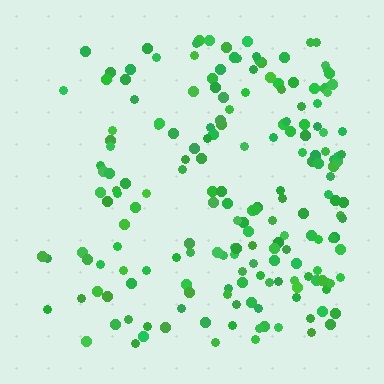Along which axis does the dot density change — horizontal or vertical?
Horizontal.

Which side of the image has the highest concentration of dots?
The right.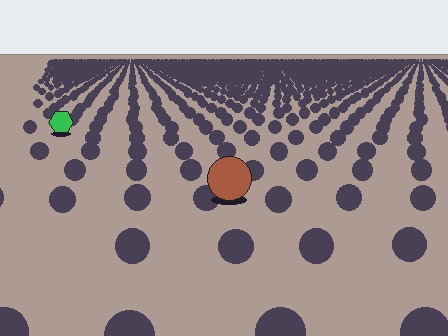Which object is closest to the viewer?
The brown circle is closest. The texture marks near it are larger and more spread out.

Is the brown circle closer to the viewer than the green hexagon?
Yes. The brown circle is closer — you can tell from the texture gradient: the ground texture is coarser near it.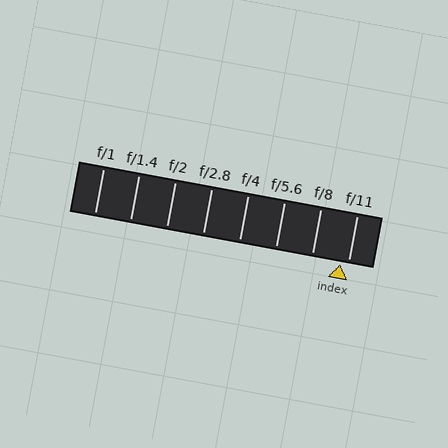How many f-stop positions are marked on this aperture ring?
There are 8 f-stop positions marked.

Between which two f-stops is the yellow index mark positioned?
The index mark is between f/8 and f/11.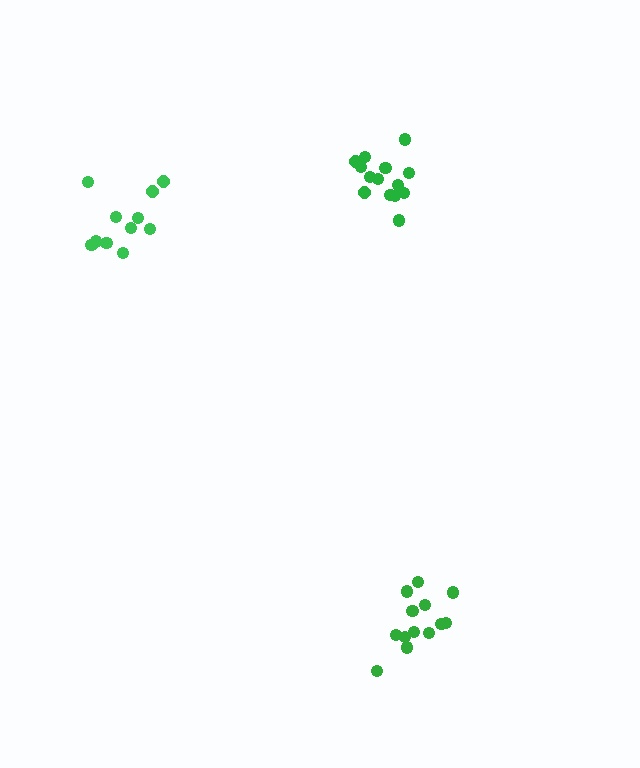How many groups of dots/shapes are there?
There are 3 groups.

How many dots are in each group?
Group 1: 14 dots, Group 2: 13 dots, Group 3: 11 dots (38 total).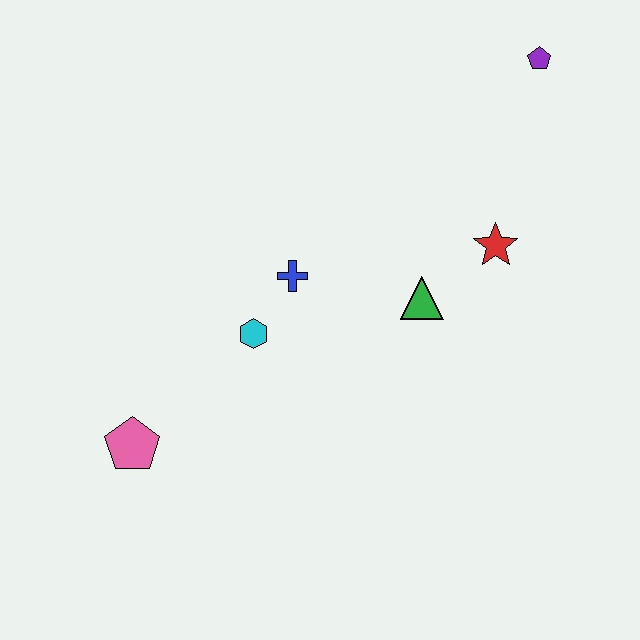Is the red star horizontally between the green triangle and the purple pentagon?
Yes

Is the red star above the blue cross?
Yes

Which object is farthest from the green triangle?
The pink pentagon is farthest from the green triangle.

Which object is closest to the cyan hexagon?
The blue cross is closest to the cyan hexagon.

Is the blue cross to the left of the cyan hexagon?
No